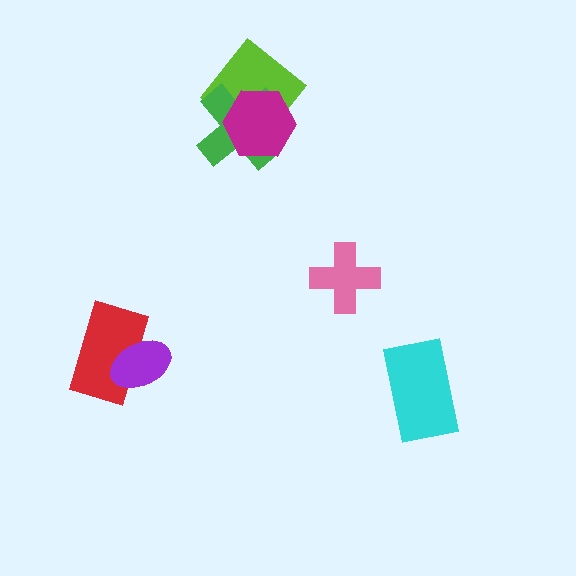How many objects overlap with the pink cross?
0 objects overlap with the pink cross.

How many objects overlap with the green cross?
2 objects overlap with the green cross.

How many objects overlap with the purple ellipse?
1 object overlaps with the purple ellipse.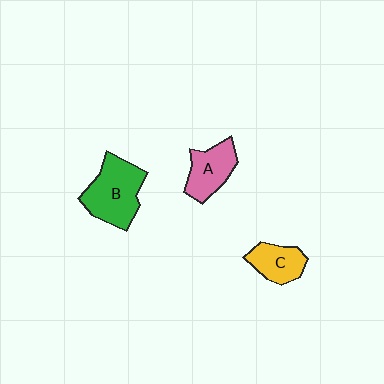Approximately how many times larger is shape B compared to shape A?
Approximately 1.4 times.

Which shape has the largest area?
Shape B (green).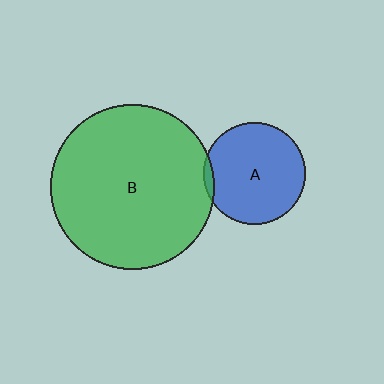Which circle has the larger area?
Circle B (green).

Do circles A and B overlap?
Yes.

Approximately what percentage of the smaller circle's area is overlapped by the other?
Approximately 5%.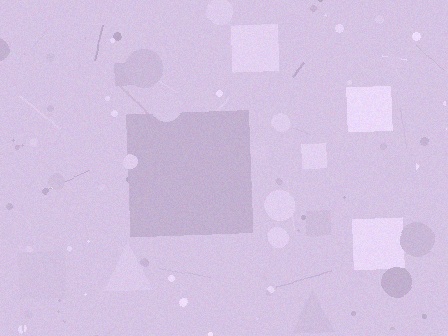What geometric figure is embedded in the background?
A square is embedded in the background.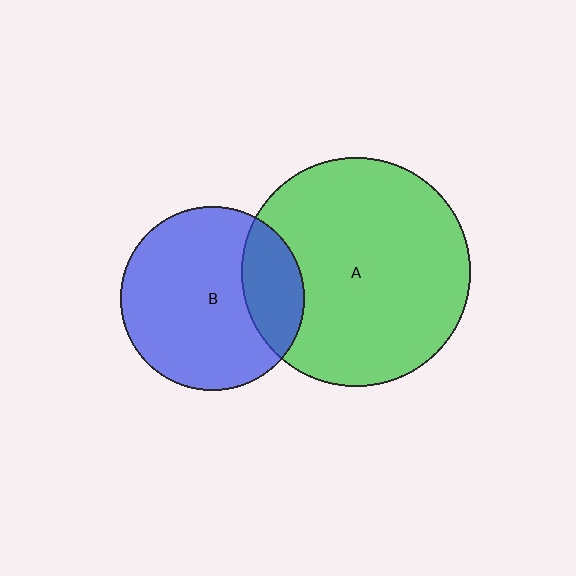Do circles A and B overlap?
Yes.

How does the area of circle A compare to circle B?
Approximately 1.5 times.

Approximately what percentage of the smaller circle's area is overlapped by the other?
Approximately 25%.